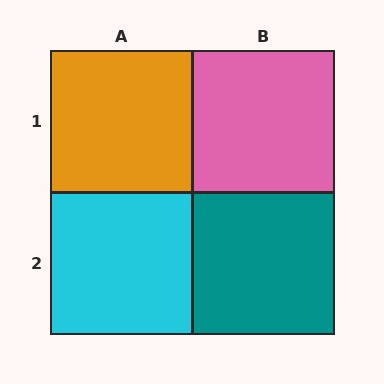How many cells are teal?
1 cell is teal.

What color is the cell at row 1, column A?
Orange.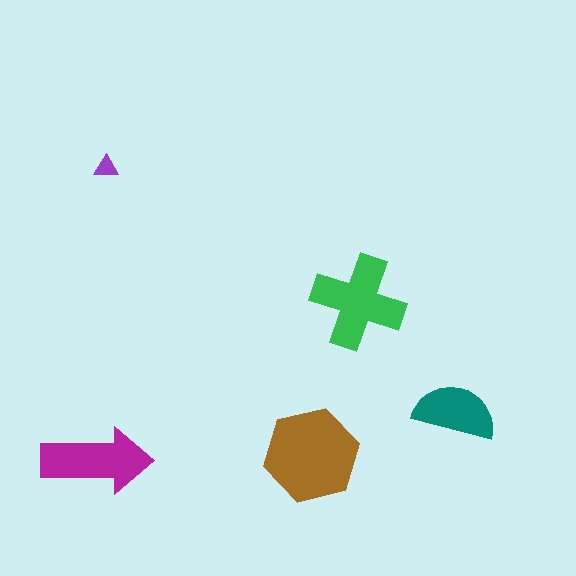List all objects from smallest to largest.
The purple triangle, the teal semicircle, the magenta arrow, the green cross, the brown hexagon.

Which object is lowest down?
The magenta arrow is bottommost.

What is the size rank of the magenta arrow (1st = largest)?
3rd.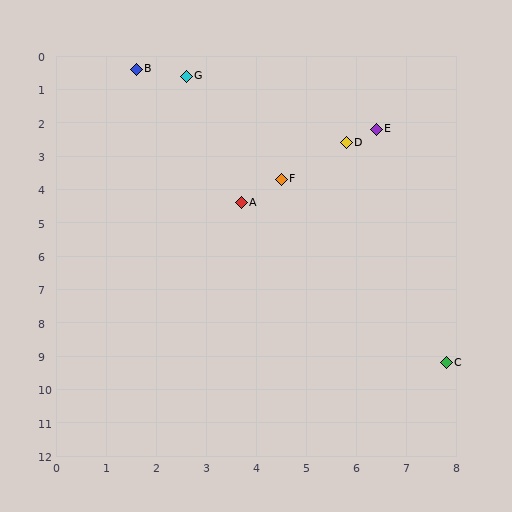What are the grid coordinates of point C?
Point C is at approximately (7.8, 9.2).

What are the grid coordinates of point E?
Point E is at approximately (6.4, 2.2).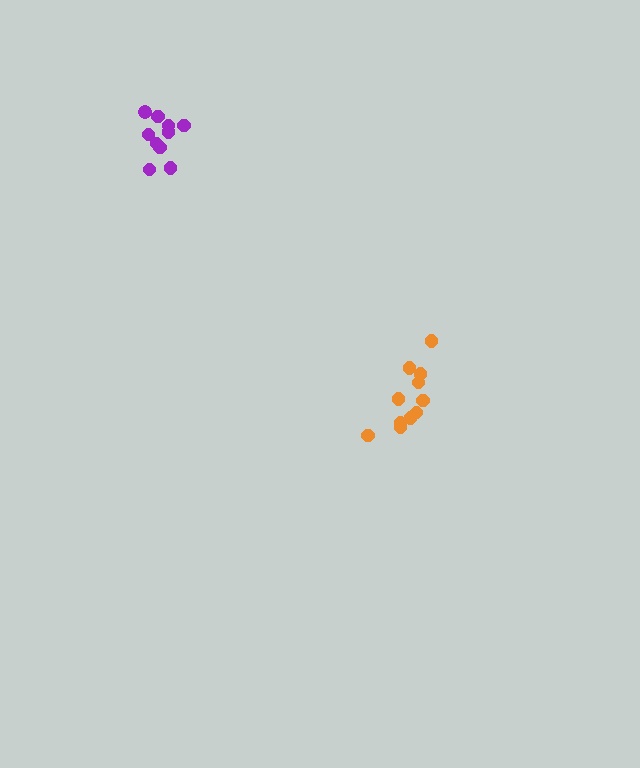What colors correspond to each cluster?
The clusters are colored: orange, purple.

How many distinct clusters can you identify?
There are 2 distinct clusters.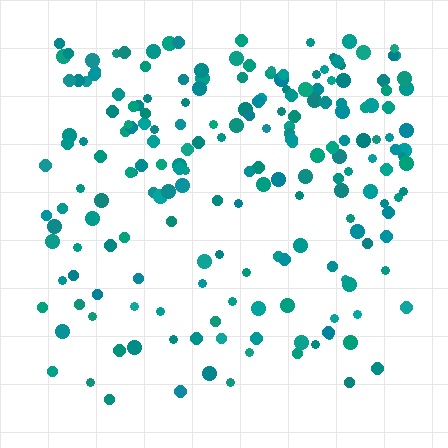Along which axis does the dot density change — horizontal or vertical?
Vertical.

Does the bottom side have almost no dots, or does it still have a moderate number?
Still a moderate number, just noticeably fewer than the top.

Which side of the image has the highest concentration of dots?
The top.